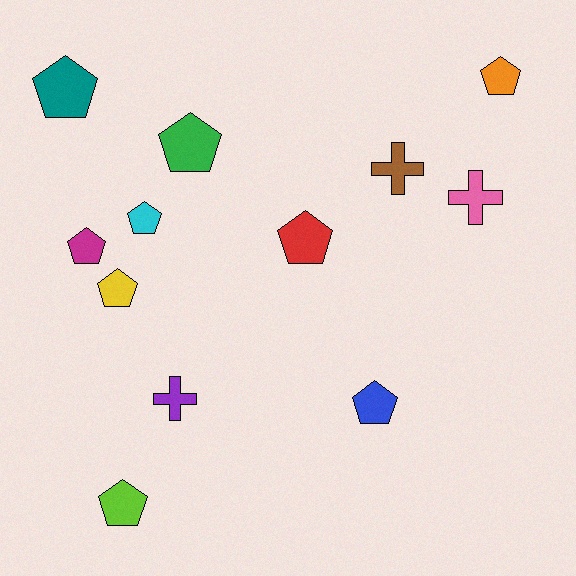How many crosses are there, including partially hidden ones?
There are 3 crosses.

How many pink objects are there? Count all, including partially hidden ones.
There is 1 pink object.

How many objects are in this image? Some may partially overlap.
There are 12 objects.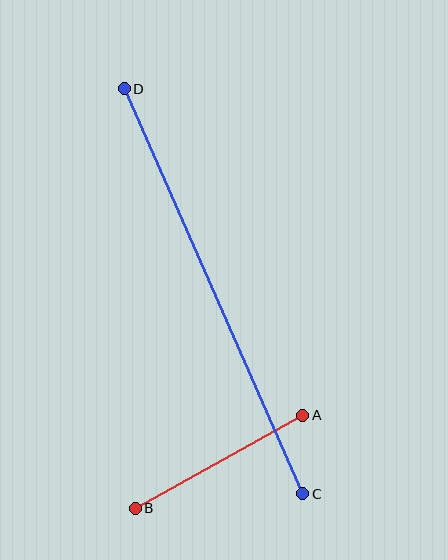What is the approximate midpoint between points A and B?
The midpoint is at approximately (219, 462) pixels.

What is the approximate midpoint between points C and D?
The midpoint is at approximately (213, 291) pixels.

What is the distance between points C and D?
The distance is approximately 442 pixels.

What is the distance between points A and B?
The distance is approximately 191 pixels.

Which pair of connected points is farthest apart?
Points C and D are farthest apart.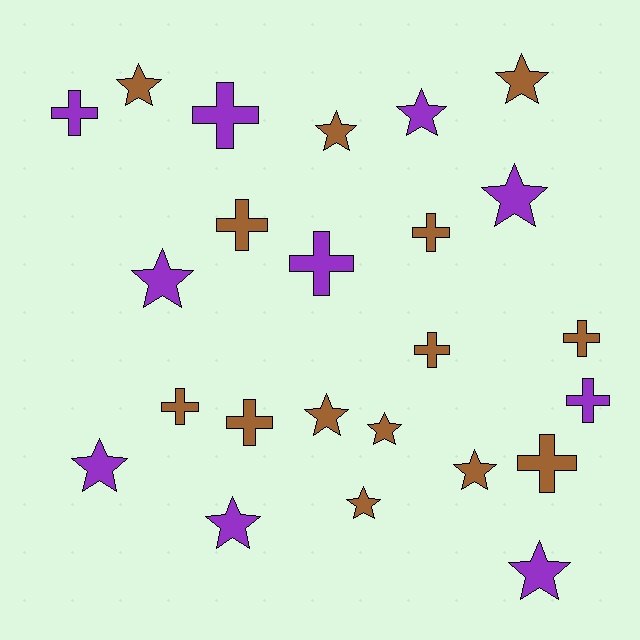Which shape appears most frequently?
Star, with 13 objects.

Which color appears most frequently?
Brown, with 14 objects.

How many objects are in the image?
There are 24 objects.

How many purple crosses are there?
There are 4 purple crosses.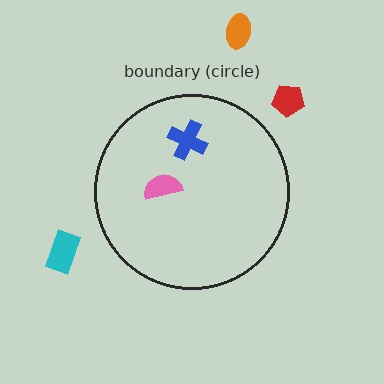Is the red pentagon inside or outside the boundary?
Outside.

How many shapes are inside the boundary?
2 inside, 3 outside.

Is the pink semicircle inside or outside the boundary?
Inside.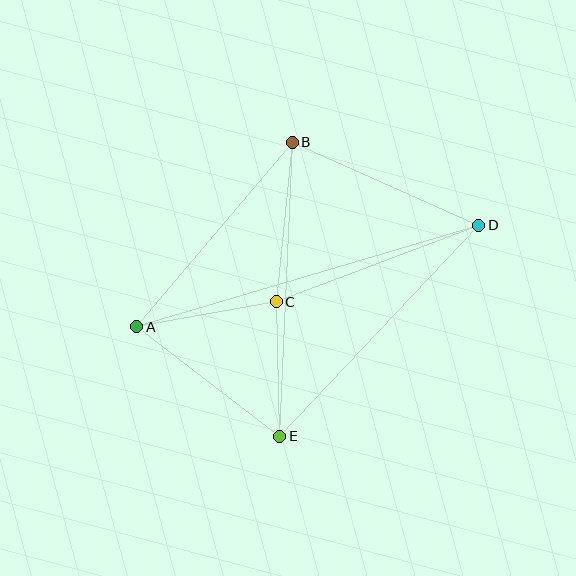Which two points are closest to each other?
Points C and E are closest to each other.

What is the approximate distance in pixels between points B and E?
The distance between B and E is approximately 294 pixels.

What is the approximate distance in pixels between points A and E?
The distance between A and E is approximately 181 pixels.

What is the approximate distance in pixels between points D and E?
The distance between D and E is approximately 290 pixels.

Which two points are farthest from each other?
Points A and D are farthest from each other.